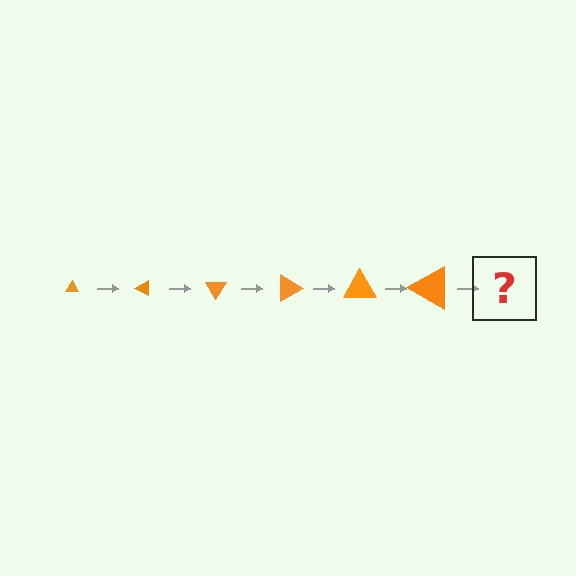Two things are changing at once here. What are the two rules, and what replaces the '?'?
The two rules are that the triangle grows larger each step and it rotates 30 degrees each step. The '?' should be a triangle, larger than the previous one and rotated 180 degrees from the start.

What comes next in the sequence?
The next element should be a triangle, larger than the previous one and rotated 180 degrees from the start.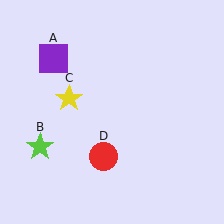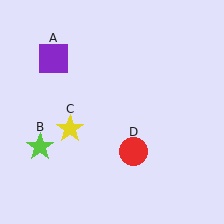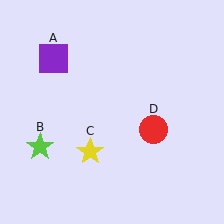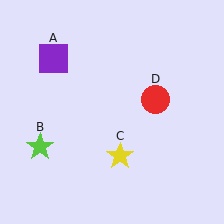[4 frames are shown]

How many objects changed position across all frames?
2 objects changed position: yellow star (object C), red circle (object D).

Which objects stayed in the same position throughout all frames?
Purple square (object A) and lime star (object B) remained stationary.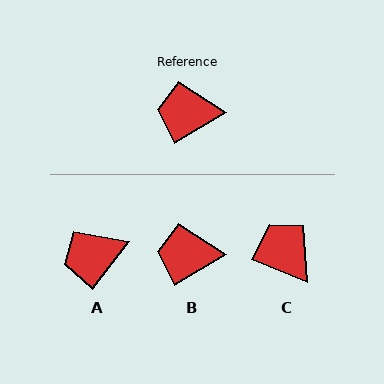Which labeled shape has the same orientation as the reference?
B.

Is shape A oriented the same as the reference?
No, it is off by about 22 degrees.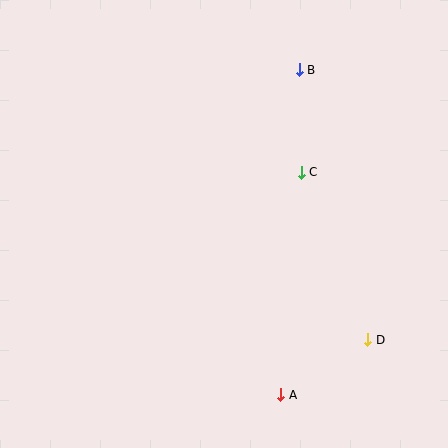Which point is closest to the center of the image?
Point C at (301, 172) is closest to the center.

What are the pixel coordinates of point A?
Point A is at (281, 395).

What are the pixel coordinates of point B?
Point B is at (299, 70).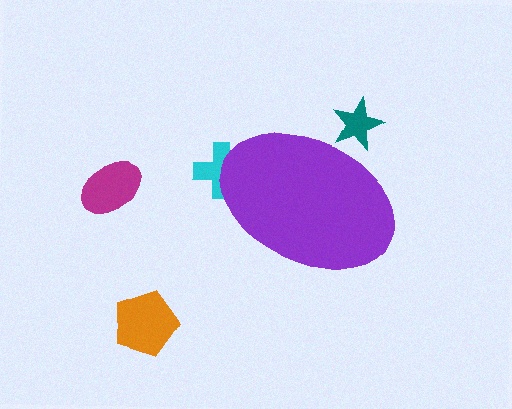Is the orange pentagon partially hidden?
No, the orange pentagon is fully visible.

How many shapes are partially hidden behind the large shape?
2 shapes are partially hidden.